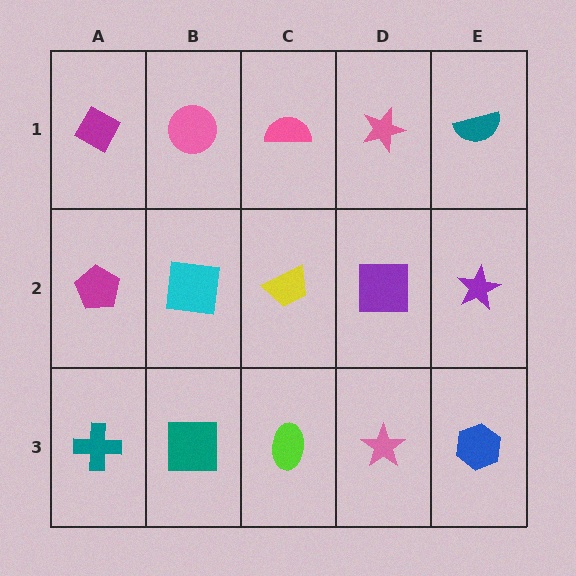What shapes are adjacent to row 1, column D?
A purple square (row 2, column D), a pink semicircle (row 1, column C), a teal semicircle (row 1, column E).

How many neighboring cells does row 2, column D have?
4.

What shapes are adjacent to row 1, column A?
A magenta pentagon (row 2, column A), a pink circle (row 1, column B).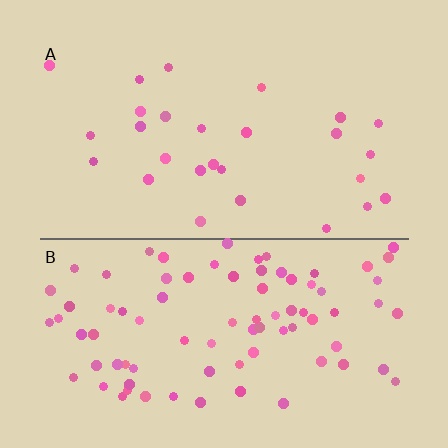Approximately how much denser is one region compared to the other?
Approximately 3.1× — region B over region A.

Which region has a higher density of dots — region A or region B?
B (the bottom).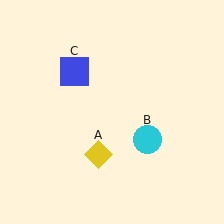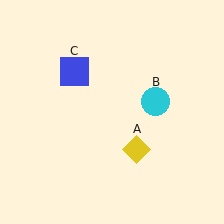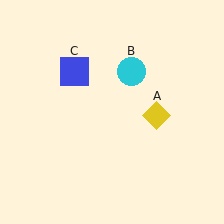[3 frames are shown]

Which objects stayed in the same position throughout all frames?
Blue square (object C) remained stationary.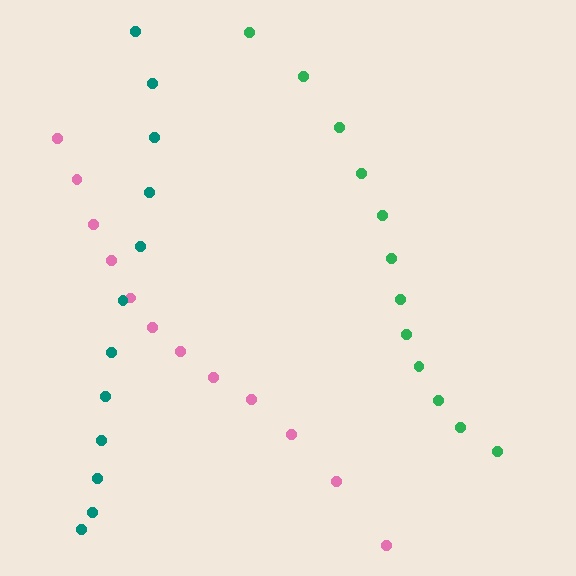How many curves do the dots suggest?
There are 3 distinct paths.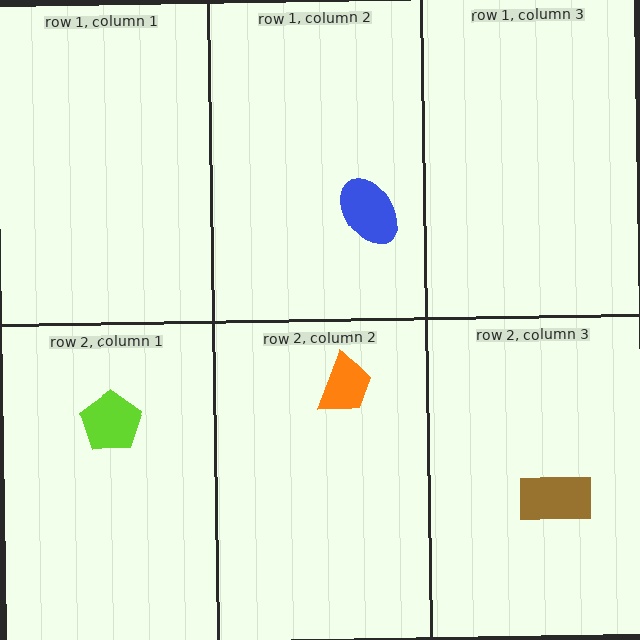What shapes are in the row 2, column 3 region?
The brown rectangle.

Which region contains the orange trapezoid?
The row 2, column 2 region.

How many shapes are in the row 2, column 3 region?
1.